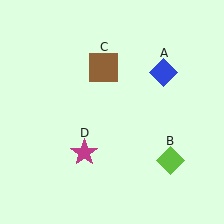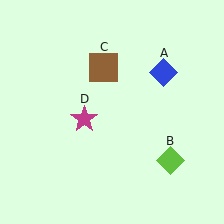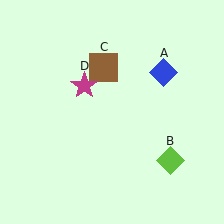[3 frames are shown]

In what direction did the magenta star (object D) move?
The magenta star (object D) moved up.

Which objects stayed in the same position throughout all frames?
Blue diamond (object A) and lime diamond (object B) and brown square (object C) remained stationary.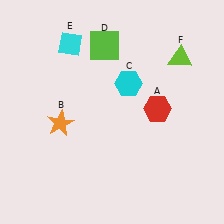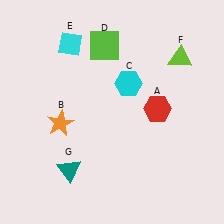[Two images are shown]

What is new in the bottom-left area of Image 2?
A teal triangle (G) was added in the bottom-left area of Image 2.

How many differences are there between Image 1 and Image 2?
There is 1 difference between the two images.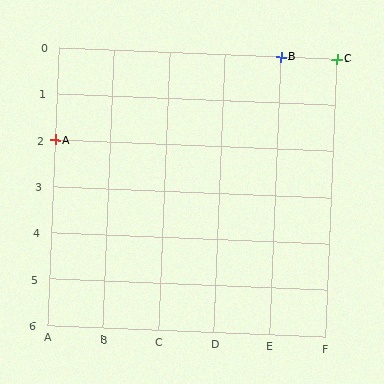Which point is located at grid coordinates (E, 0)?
Point B is at (E, 0).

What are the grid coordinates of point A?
Point A is at grid coordinates (A, 2).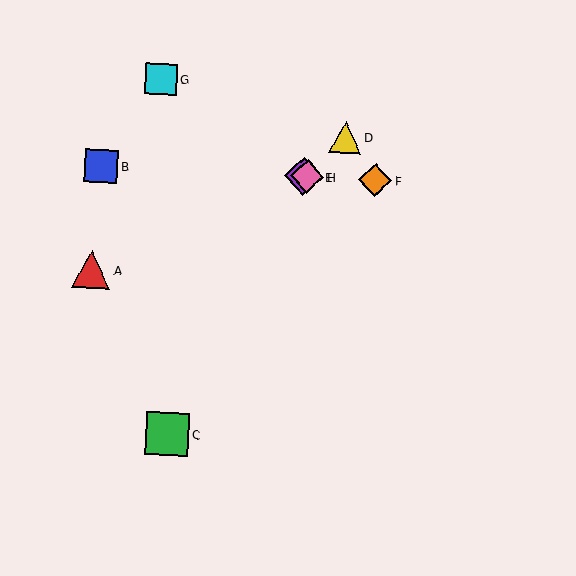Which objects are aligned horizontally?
Objects B, E, F, H are aligned horizontally.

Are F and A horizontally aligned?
No, F is at y≈180 and A is at y≈269.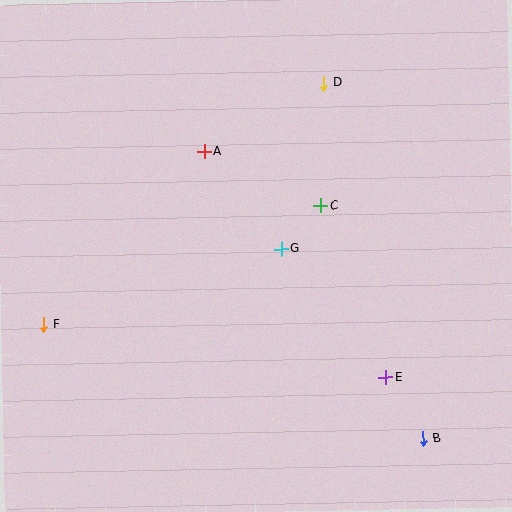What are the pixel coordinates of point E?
Point E is at (386, 377).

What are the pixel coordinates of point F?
Point F is at (44, 324).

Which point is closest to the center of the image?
Point G at (281, 249) is closest to the center.